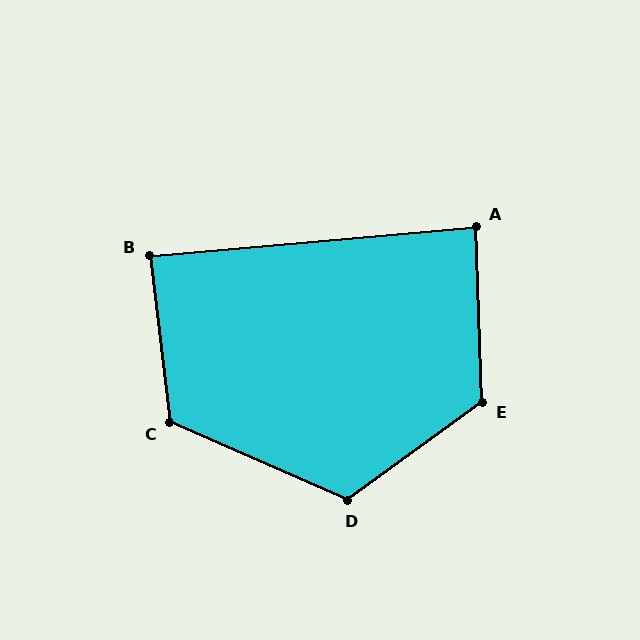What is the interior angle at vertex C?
Approximately 120 degrees (obtuse).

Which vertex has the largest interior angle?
E, at approximately 124 degrees.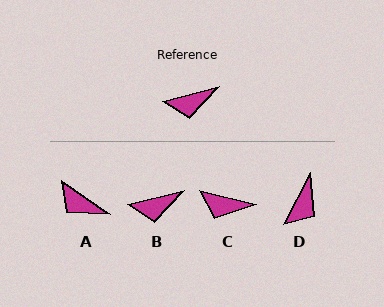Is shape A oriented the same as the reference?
No, it is off by about 48 degrees.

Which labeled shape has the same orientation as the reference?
B.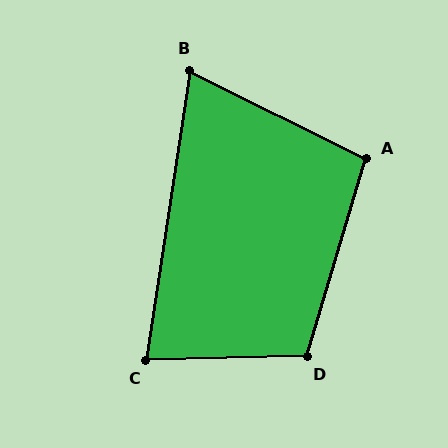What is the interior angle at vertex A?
Approximately 100 degrees (obtuse).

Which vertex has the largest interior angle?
D, at approximately 108 degrees.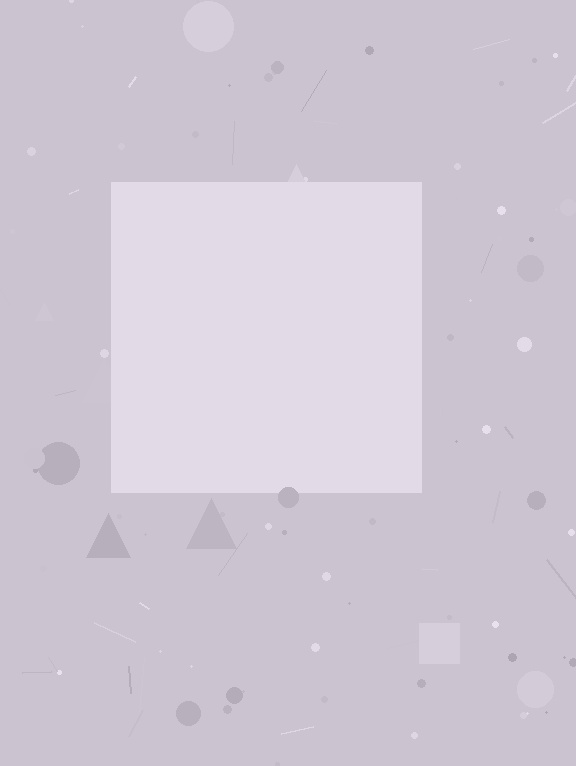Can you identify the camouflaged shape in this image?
The camouflaged shape is a square.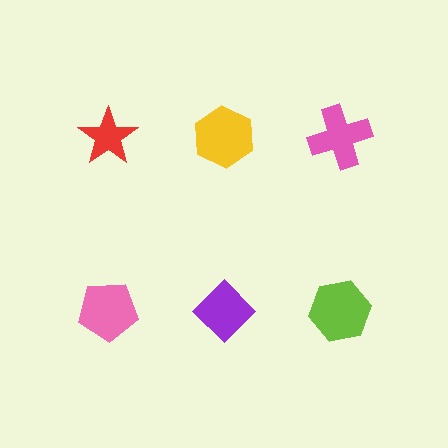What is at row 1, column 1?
A red star.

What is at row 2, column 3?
A lime hexagon.